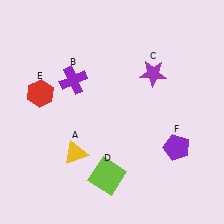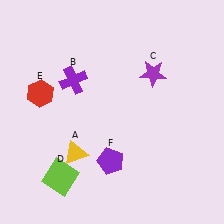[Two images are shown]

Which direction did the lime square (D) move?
The lime square (D) moved left.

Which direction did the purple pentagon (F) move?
The purple pentagon (F) moved left.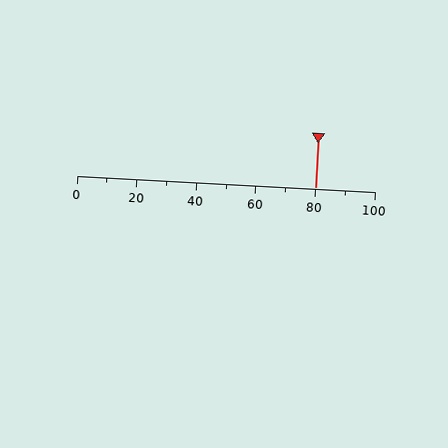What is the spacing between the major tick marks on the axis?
The major ticks are spaced 20 apart.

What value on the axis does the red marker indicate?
The marker indicates approximately 80.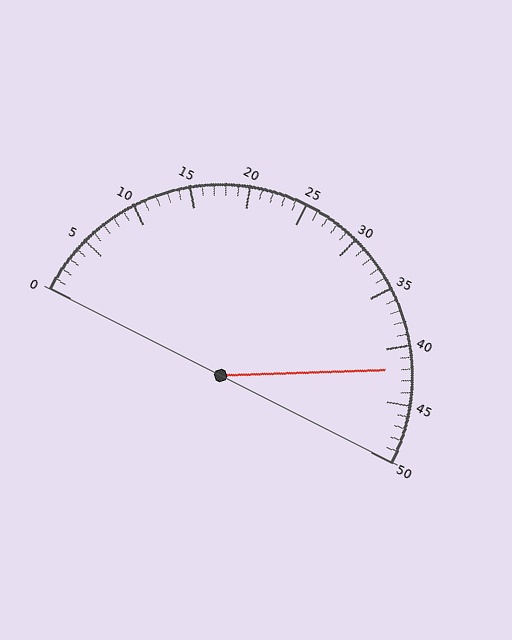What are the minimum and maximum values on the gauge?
The gauge ranges from 0 to 50.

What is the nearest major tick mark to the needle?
The nearest major tick mark is 40.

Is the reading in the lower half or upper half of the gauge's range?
The reading is in the upper half of the range (0 to 50).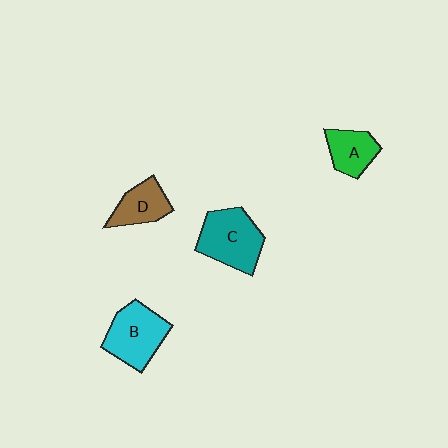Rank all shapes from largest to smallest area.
From largest to smallest: C (teal), B (cyan), D (brown), A (green).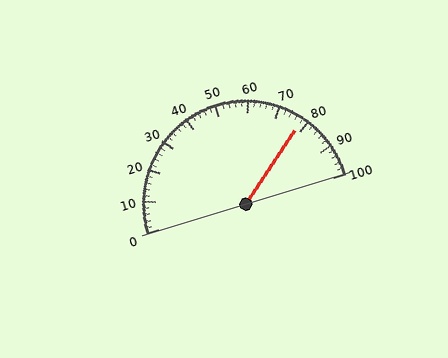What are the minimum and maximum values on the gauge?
The gauge ranges from 0 to 100.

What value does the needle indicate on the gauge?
The needle indicates approximately 78.